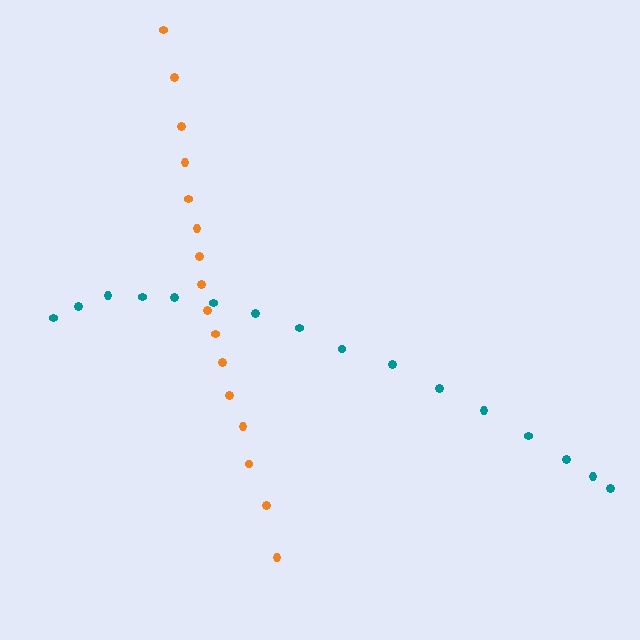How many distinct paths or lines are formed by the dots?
There are 2 distinct paths.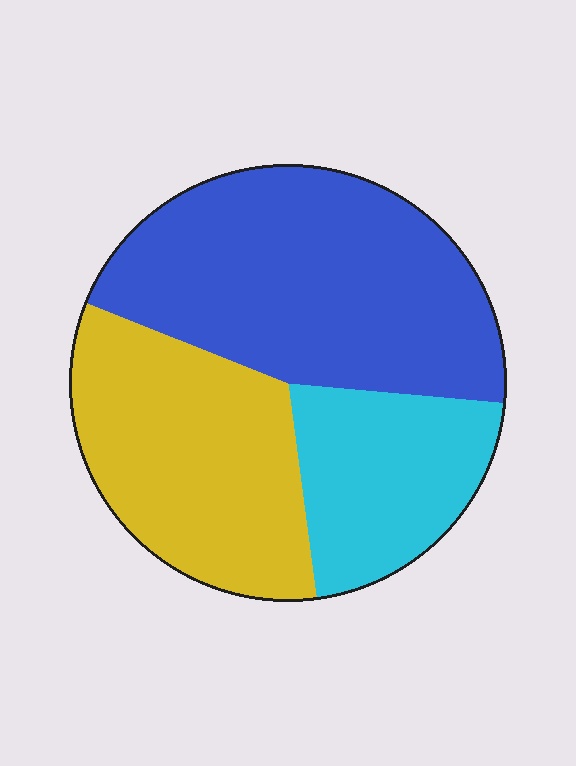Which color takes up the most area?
Blue, at roughly 45%.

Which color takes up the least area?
Cyan, at roughly 20%.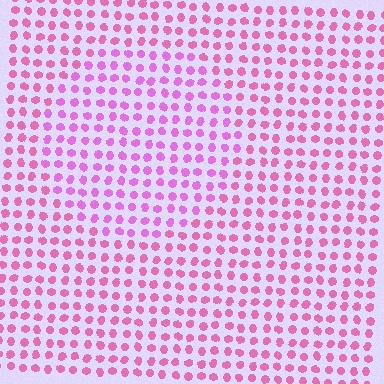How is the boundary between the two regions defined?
The boundary is defined purely by a slight shift in hue (about 24 degrees). Spacing, size, and orientation are identical on both sides.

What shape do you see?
I see a circle.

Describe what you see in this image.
The image is filled with small pink elements in a uniform arrangement. A circle-shaped region is visible where the elements are tinted to a slightly different hue, forming a subtle color boundary.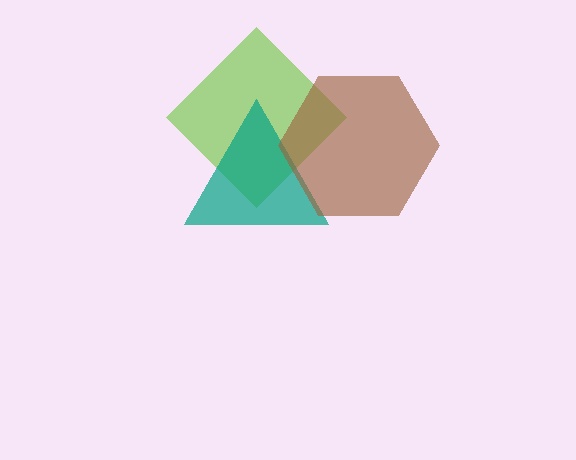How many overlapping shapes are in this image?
There are 3 overlapping shapes in the image.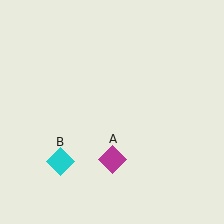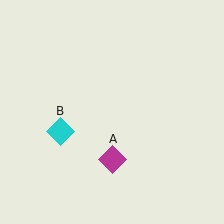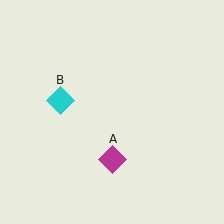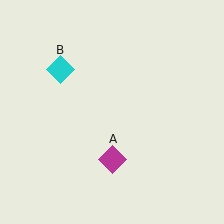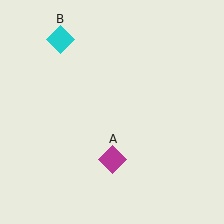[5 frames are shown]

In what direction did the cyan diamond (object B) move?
The cyan diamond (object B) moved up.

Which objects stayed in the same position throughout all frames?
Magenta diamond (object A) remained stationary.